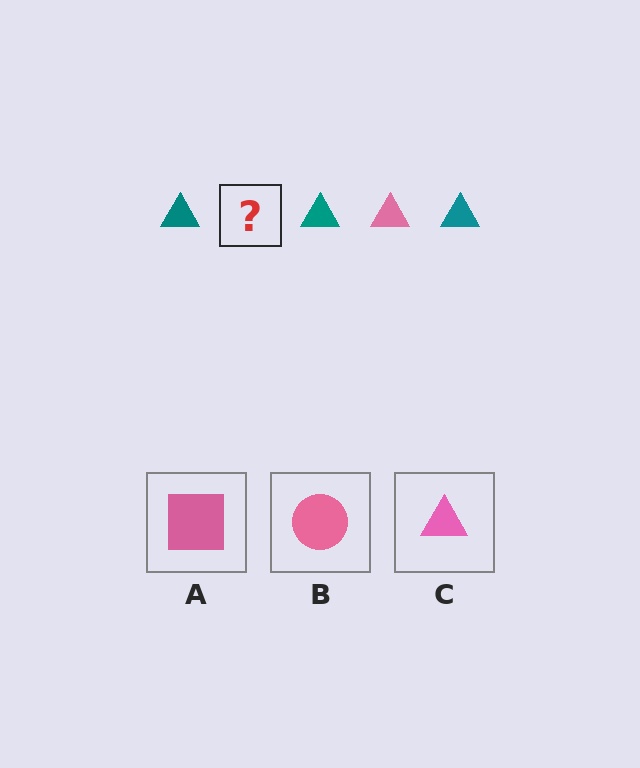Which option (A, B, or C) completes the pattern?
C.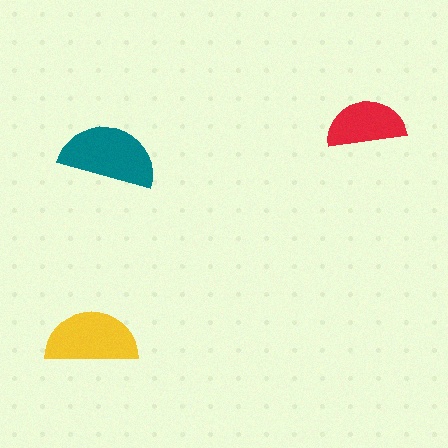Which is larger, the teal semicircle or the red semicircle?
The teal one.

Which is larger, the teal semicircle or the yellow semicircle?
The teal one.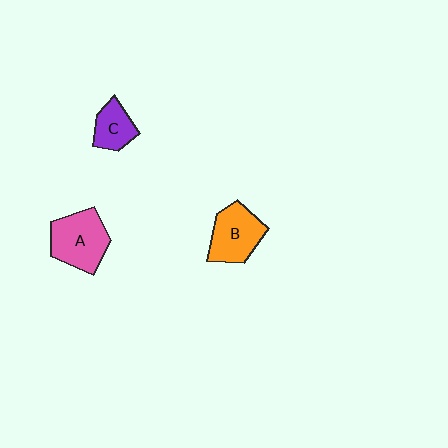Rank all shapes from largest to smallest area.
From largest to smallest: A (pink), B (orange), C (purple).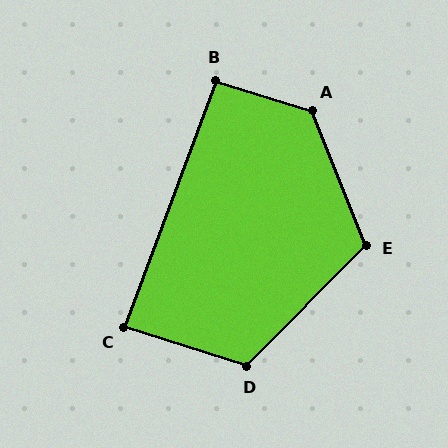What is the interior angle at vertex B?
Approximately 93 degrees (approximately right).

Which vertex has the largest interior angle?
A, at approximately 129 degrees.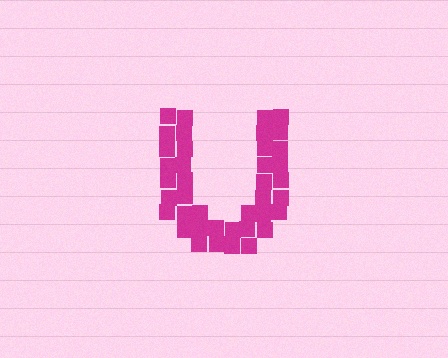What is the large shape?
The large shape is the letter U.